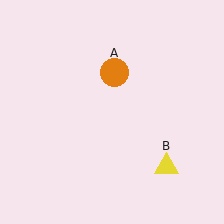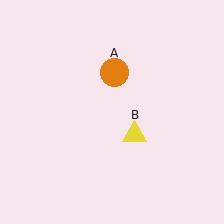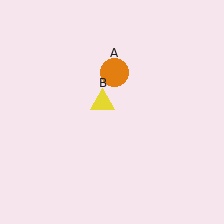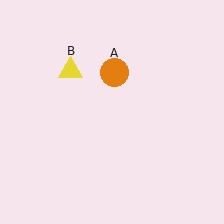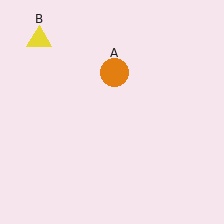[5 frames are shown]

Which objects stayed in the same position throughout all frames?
Orange circle (object A) remained stationary.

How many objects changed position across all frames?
1 object changed position: yellow triangle (object B).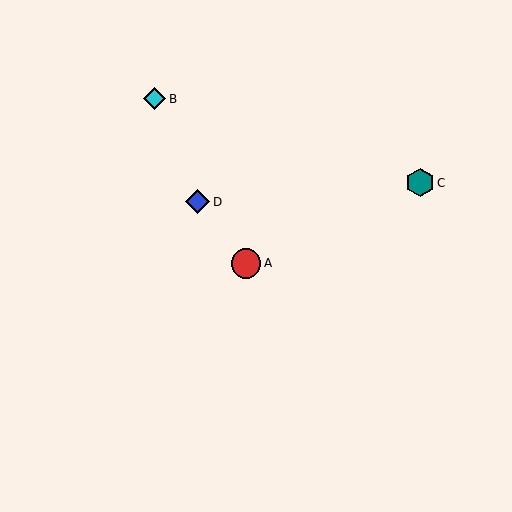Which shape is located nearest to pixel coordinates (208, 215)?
The blue diamond (labeled D) at (198, 202) is nearest to that location.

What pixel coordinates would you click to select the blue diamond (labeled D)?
Click at (198, 202) to select the blue diamond D.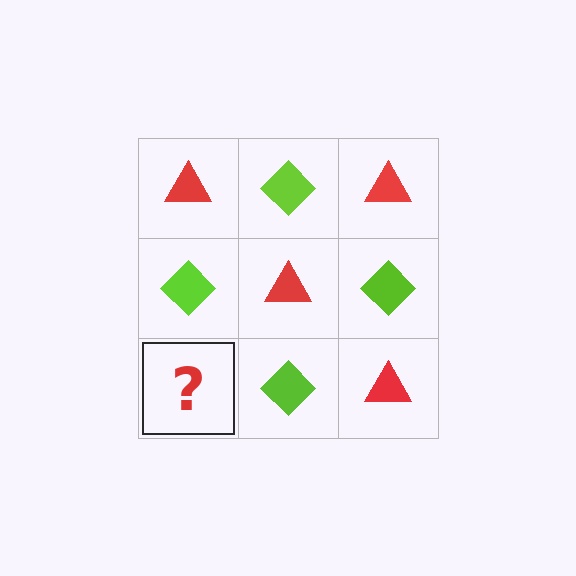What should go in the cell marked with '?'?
The missing cell should contain a red triangle.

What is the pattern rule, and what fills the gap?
The rule is that it alternates red triangle and lime diamond in a checkerboard pattern. The gap should be filled with a red triangle.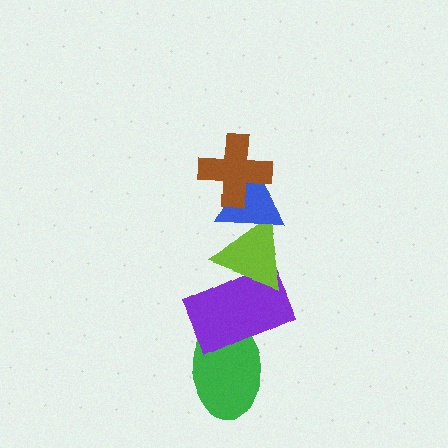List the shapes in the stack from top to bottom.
From top to bottom: the brown cross, the blue triangle, the lime triangle, the purple rectangle, the green ellipse.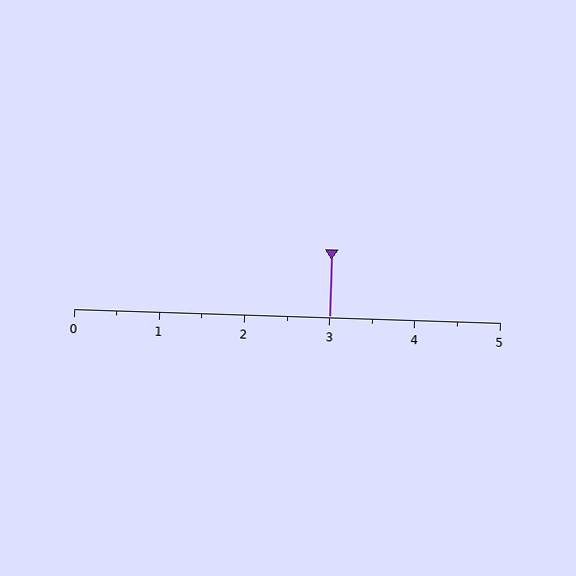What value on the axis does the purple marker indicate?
The marker indicates approximately 3.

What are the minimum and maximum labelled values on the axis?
The axis runs from 0 to 5.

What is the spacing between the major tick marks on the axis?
The major ticks are spaced 1 apart.